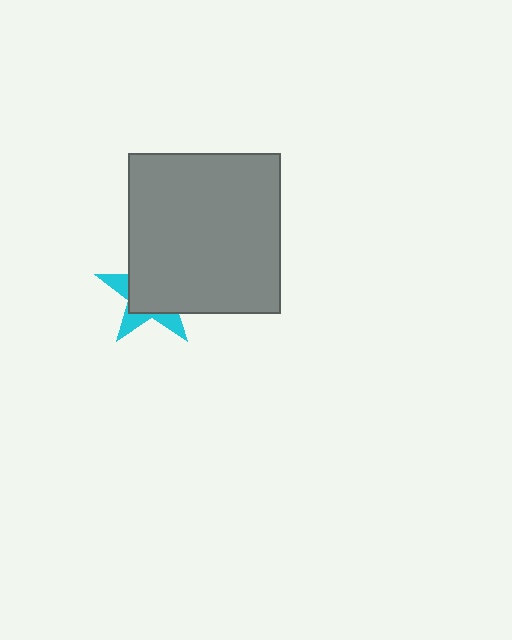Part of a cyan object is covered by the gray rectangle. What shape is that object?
It is a star.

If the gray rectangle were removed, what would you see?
You would see the complete cyan star.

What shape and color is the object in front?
The object in front is a gray rectangle.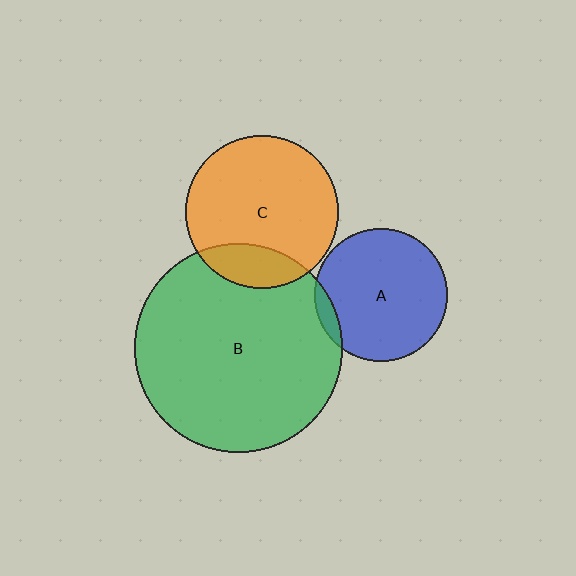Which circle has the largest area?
Circle B (green).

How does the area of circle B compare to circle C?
Approximately 1.8 times.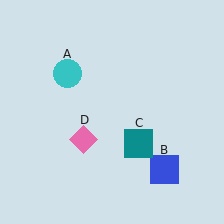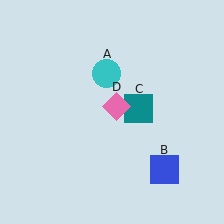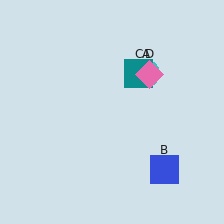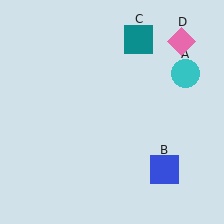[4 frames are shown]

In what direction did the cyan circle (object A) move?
The cyan circle (object A) moved right.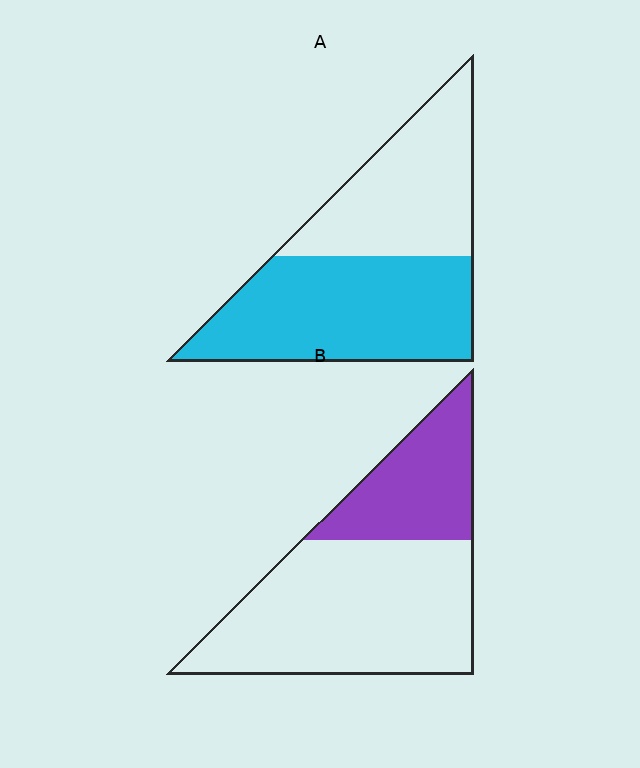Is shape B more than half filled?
No.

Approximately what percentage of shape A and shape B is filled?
A is approximately 55% and B is approximately 30%.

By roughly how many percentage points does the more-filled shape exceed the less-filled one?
By roughly 25 percentage points (A over B).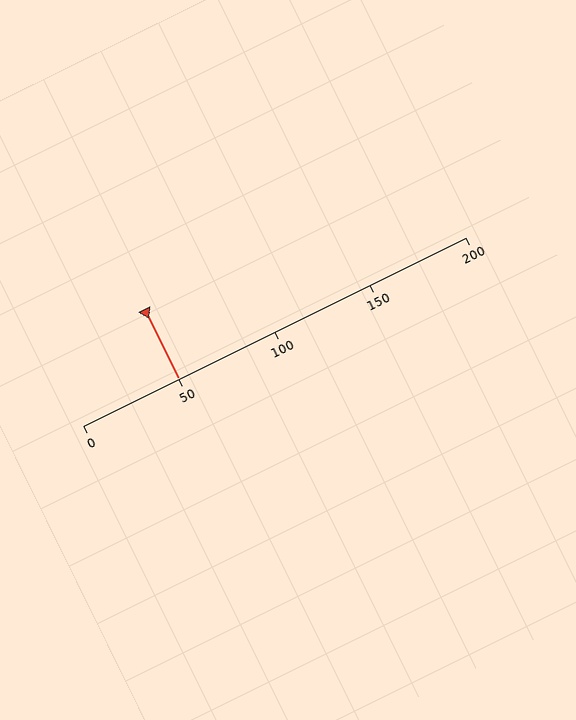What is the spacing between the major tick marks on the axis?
The major ticks are spaced 50 apart.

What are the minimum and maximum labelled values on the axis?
The axis runs from 0 to 200.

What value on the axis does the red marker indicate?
The marker indicates approximately 50.